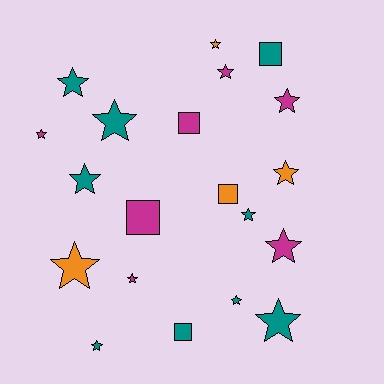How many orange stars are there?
There are 3 orange stars.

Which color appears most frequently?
Teal, with 9 objects.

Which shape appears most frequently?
Star, with 15 objects.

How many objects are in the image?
There are 20 objects.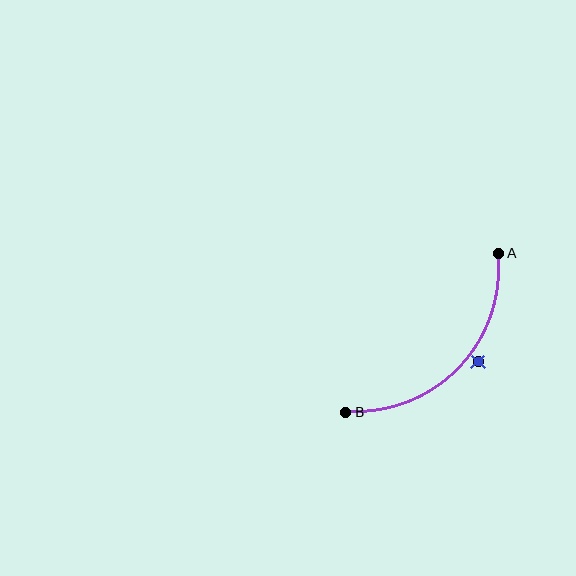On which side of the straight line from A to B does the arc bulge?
The arc bulges below and to the right of the straight line connecting A and B.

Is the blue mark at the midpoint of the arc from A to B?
No — the blue mark does not lie on the arc at all. It sits slightly outside the curve.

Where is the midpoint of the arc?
The arc midpoint is the point on the curve farthest from the straight line joining A and B. It sits below and to the right of that line.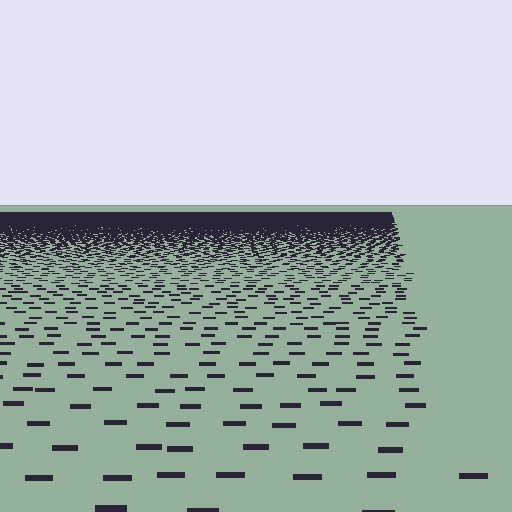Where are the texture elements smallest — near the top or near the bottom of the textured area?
Near the top.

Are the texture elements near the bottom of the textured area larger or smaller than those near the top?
Larger. Near the bottom, elements are closer to the viewer and appear at a bigger on-screen size.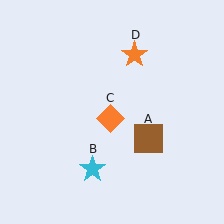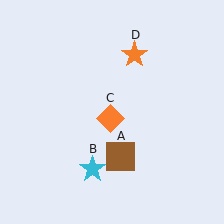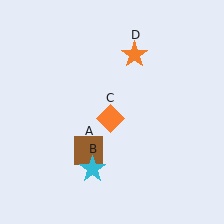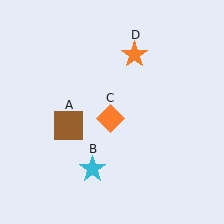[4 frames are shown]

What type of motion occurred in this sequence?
The brown square (object A) rotated clockwise around the center of the scene.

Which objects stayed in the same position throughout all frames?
Cyan star (object B) and orange diamond (object C) and orange star (object D) remained stationary.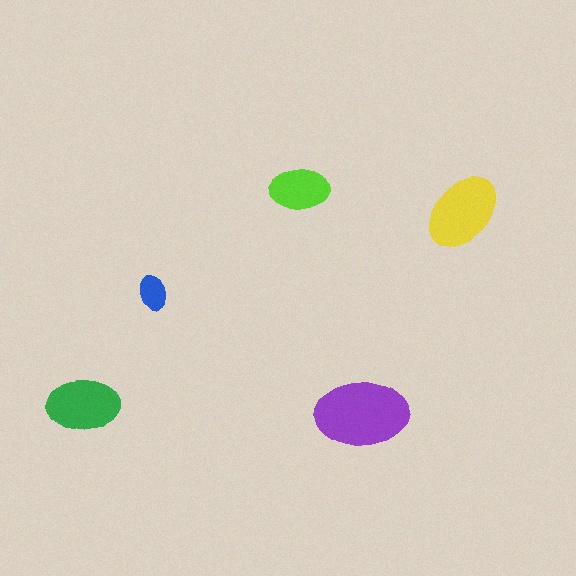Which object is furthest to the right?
The yellow ellipse is rightmost.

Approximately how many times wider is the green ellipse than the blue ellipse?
About 2 times wider.